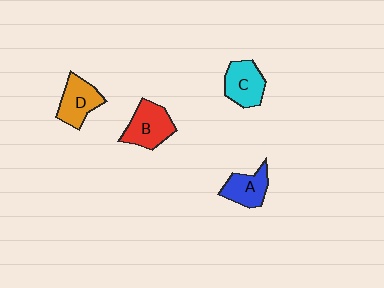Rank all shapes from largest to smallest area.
From largest to smallest: B (red), C (cyan), D (orange), A (blue).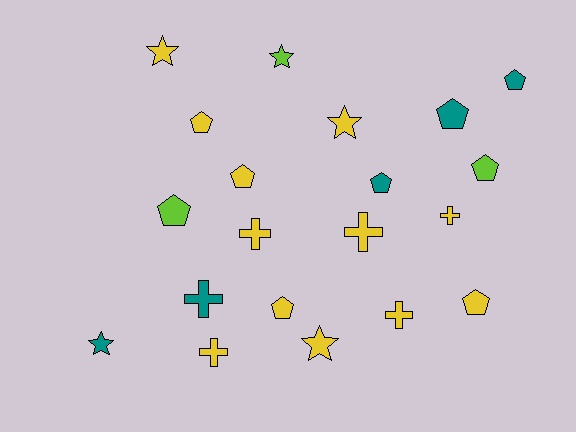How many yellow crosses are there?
There are 5 yellow crosses.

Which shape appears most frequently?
Pentagon, with 9 objects.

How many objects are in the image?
There are 20 objects.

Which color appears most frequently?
Yellow, with 12 objects.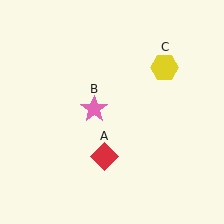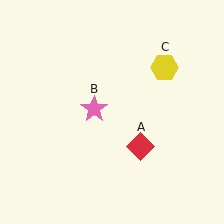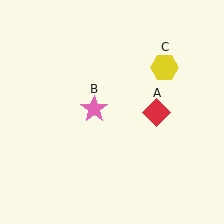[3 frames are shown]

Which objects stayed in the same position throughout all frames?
Pink star (object B) and yellow hexagon (object C) remained stationary.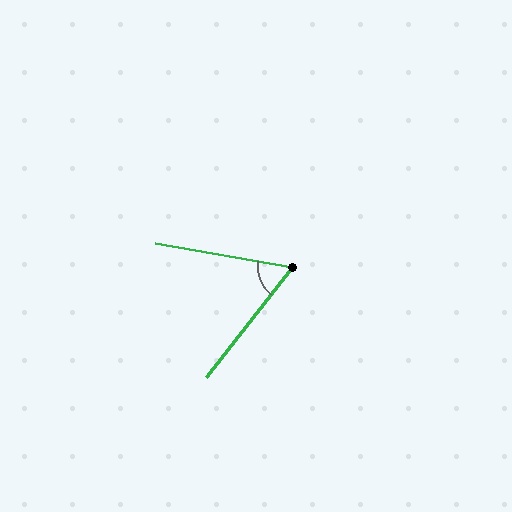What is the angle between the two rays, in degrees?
Approximately 62 degrees.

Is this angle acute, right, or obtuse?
It is acute.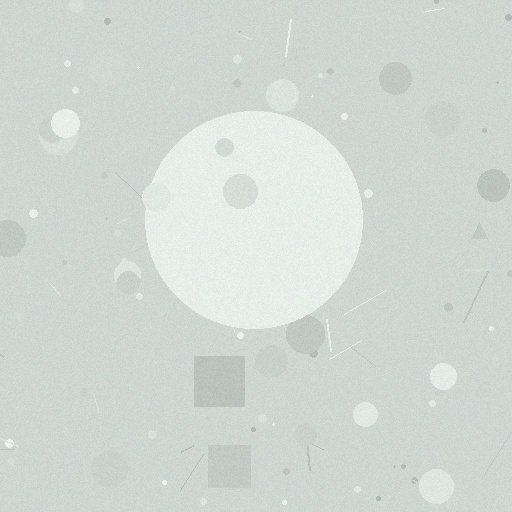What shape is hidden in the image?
A circle is hidden in the image.